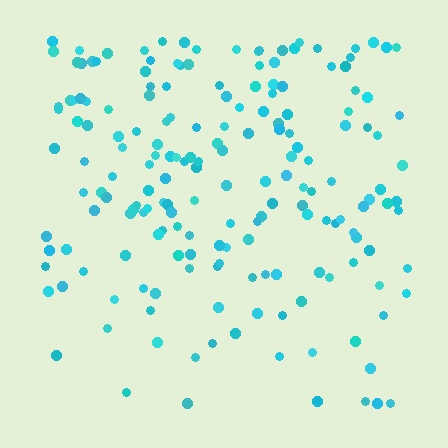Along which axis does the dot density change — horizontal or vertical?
Vertical.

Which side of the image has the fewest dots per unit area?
The bottom.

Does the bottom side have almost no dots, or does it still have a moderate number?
Still a moderate number, just noticeably fewer than the top.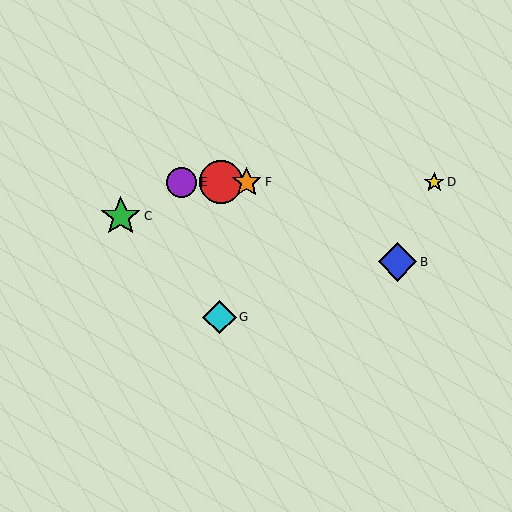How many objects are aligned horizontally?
4 objects (A, D, E, F) are aligned horizontally.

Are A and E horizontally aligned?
Yes, both are at y≈182.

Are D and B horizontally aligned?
No, D is at y≈182 and B is at y≈262.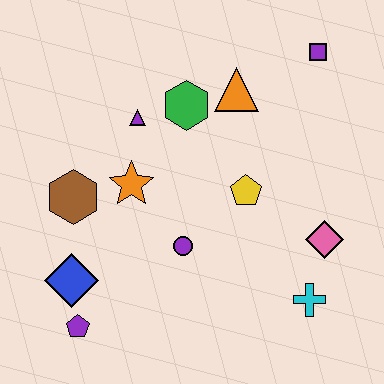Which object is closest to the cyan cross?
The pink diamond is closest to the cyan cross.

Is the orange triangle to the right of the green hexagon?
Yes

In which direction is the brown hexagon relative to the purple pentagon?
The brown hexagon is above the purple pentagon.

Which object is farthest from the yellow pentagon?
The purple pentagon is farthest from the yellow pentagon.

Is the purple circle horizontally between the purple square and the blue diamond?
Yes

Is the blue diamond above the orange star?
No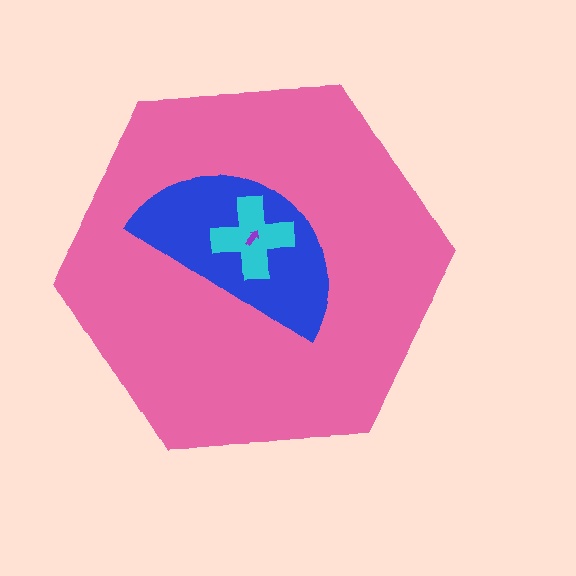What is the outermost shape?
The pink hexagon.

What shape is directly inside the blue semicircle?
The cyan cross.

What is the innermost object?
The purple arrow.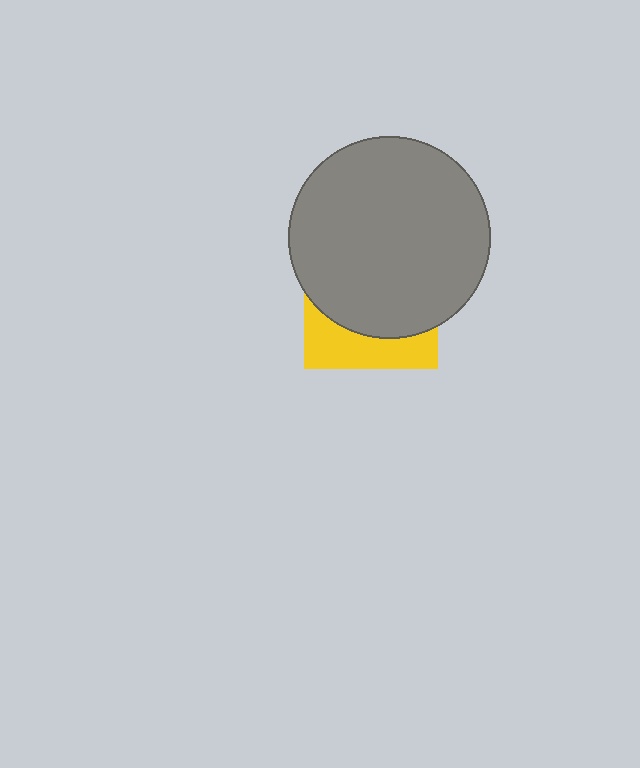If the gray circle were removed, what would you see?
You would see the complete yellow square.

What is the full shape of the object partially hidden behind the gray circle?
The partially hidden object is a yellow square.